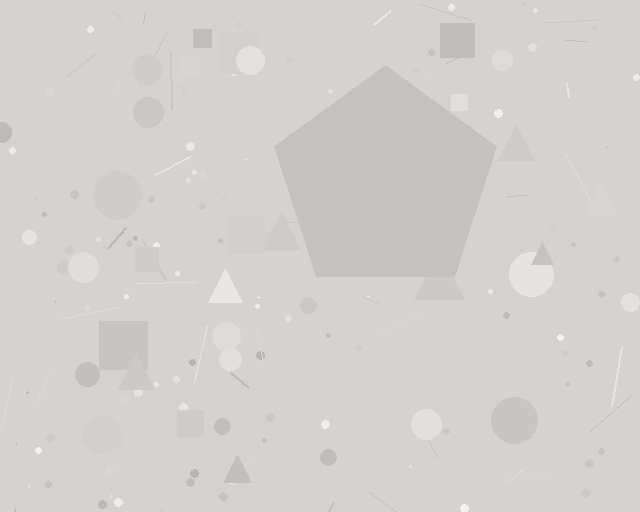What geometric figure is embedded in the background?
A pentagon is embedded in the background.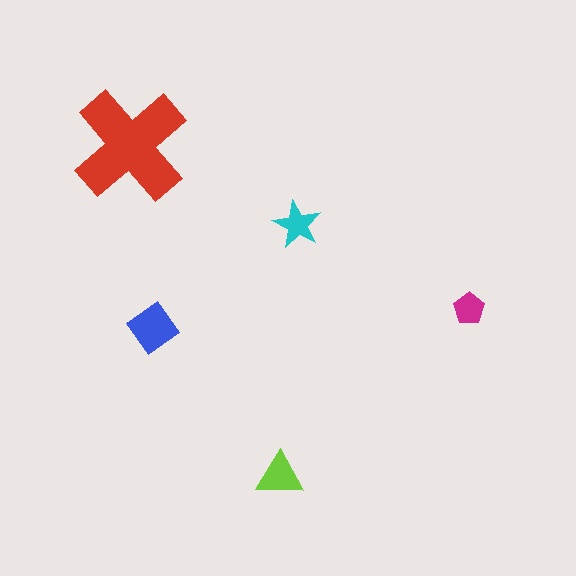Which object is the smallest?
The magenta pentagon.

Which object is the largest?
The red cross.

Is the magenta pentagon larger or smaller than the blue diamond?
Smaller.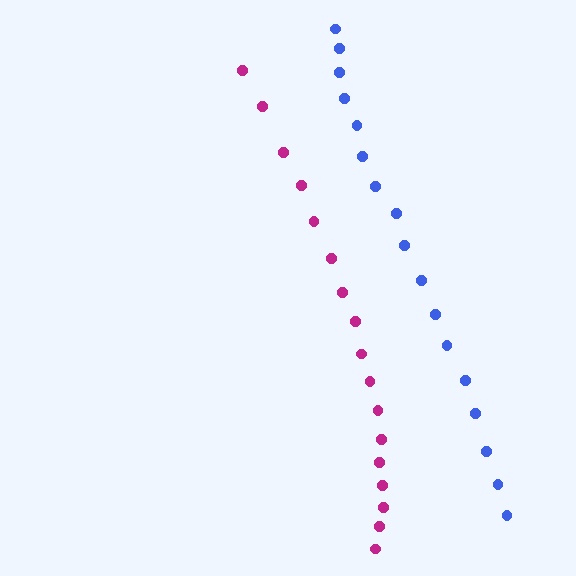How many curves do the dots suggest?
There are 2 distinct paths.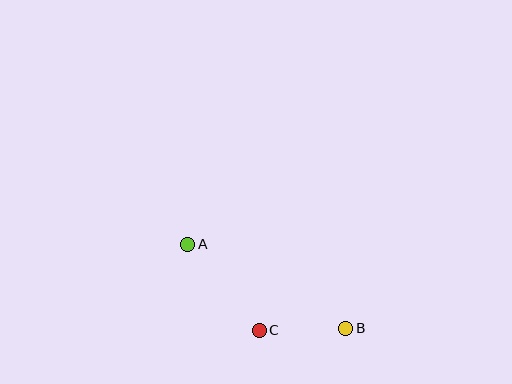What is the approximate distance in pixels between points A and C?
The distance between A and C is approximately 112 pixels.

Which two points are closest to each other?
Points B and C are closest to each other.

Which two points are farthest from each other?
Points A and B are farthest from each other.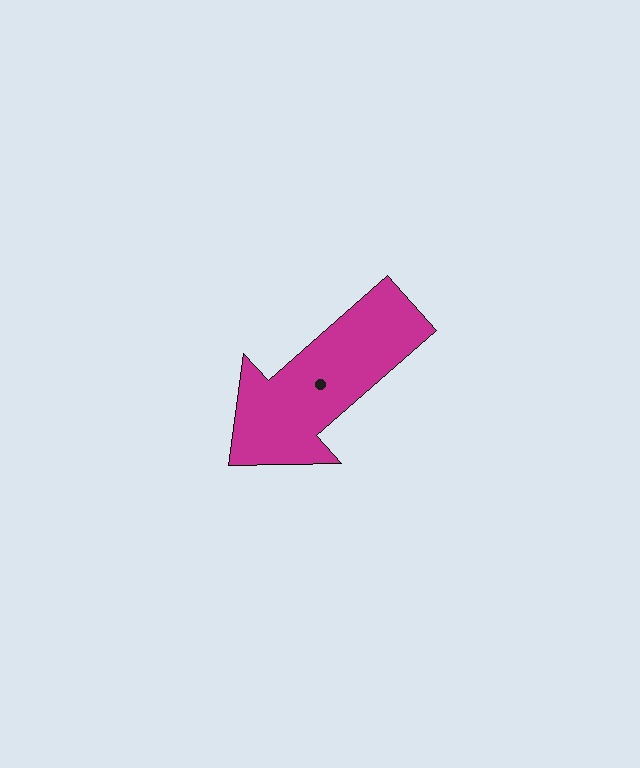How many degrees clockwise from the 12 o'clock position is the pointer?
Approximately 228 degrees.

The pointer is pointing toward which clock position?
Roughly 8 o'clock.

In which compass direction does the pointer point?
Southwest.